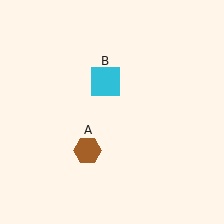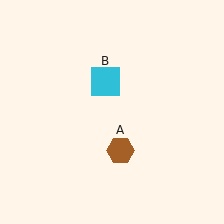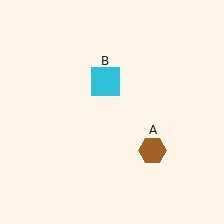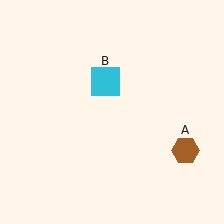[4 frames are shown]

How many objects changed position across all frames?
1 object changed position: brown hexagon (object A).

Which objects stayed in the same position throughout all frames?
Cyan square (object B) remained stationary.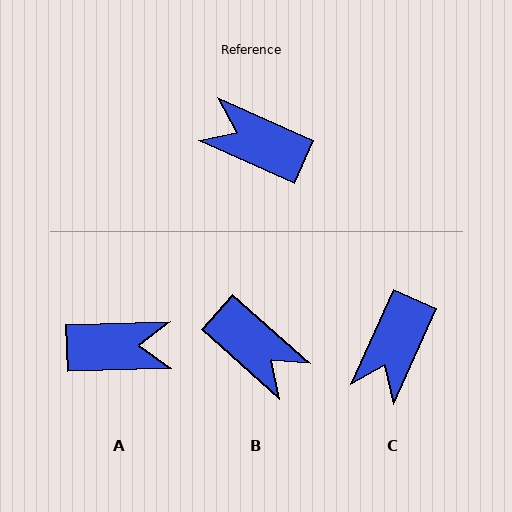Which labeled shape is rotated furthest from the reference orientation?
B, about 162 degrees away.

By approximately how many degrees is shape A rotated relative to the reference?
Approximately 154 degrees clockwise.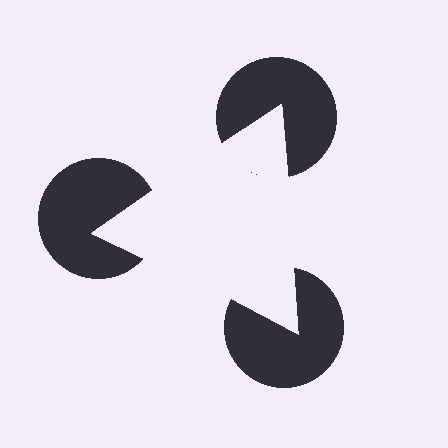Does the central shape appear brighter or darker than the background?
It typically appears slightly brighter than the background, even though no actual brightness change is drawn.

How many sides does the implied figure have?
3 sides.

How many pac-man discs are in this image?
There are 3 — one at each vertex of the illusory triangle.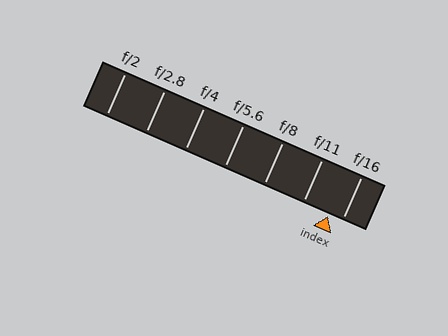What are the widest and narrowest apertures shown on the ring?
The widest aperture shown is f/2 and the narrowest is f/16.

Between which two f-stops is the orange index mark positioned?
The index mark is between f/11 and f/16.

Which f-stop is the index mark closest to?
The index mark is closest to f/16.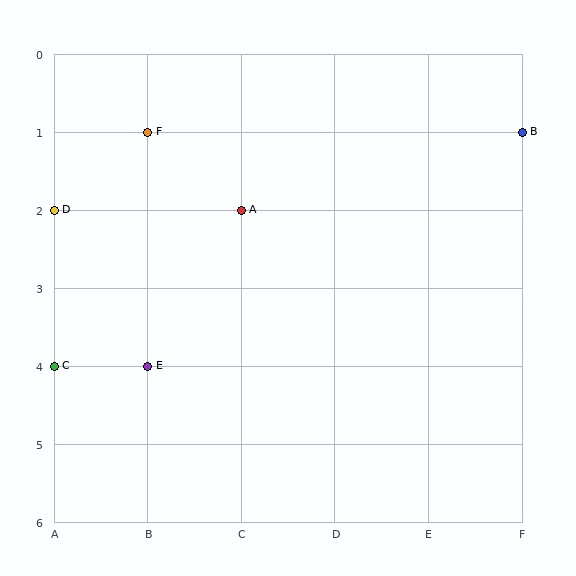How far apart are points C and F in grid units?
Points C and F are 1 column and 3 rows apart (about 3.2 grid units diagonally).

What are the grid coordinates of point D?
Point D is at grid coordinates (A, 2).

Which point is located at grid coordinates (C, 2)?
Point A is at (C, 2).